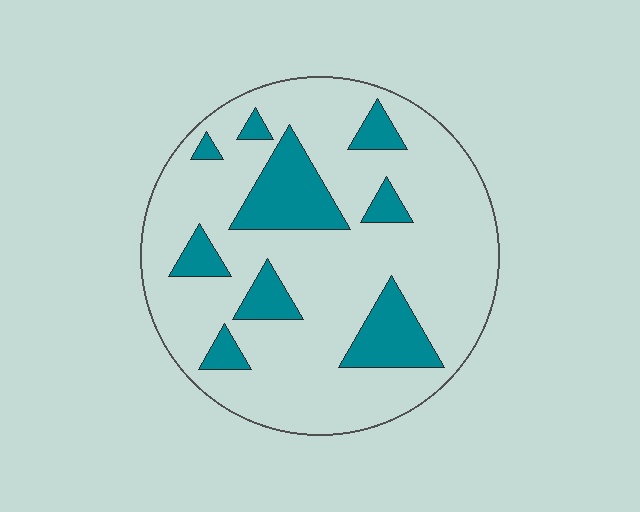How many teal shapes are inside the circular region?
9.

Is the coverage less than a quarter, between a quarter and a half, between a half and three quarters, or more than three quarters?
Less than a quarter.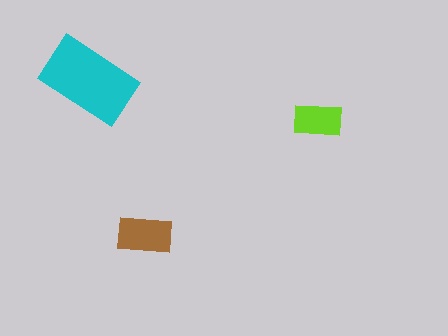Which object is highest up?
The cyan rectangle is topmost.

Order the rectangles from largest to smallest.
the cyan one, the brown one, the lime one.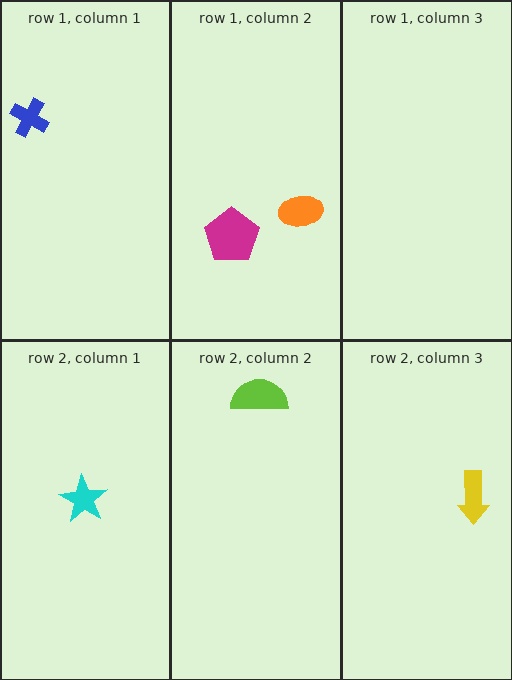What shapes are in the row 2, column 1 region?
The cyan star.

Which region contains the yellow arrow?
The row 2, column 3 region.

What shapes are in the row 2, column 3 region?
The yellow arrow.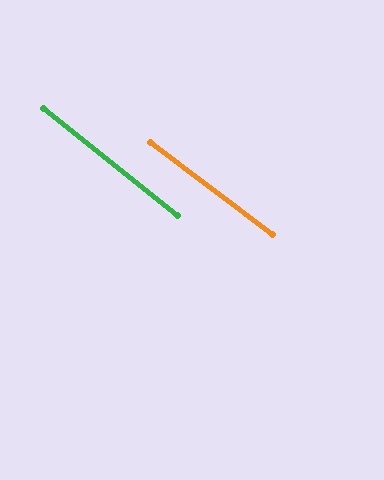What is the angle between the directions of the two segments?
Approximately 1 degree.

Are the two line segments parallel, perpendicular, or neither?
Parallel — their directions differ by only 1.0°.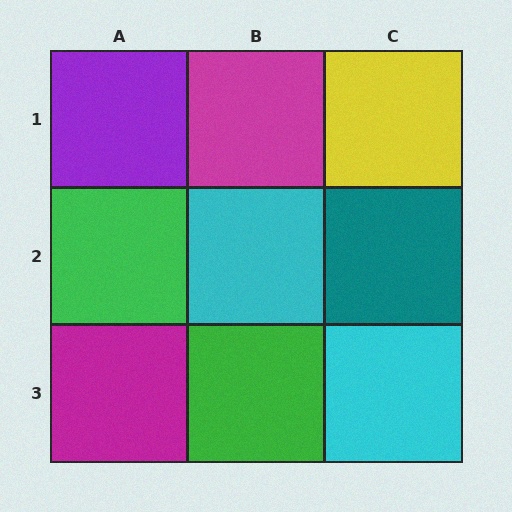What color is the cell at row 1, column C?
Yellow.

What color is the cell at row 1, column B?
Magenta.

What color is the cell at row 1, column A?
Purple.